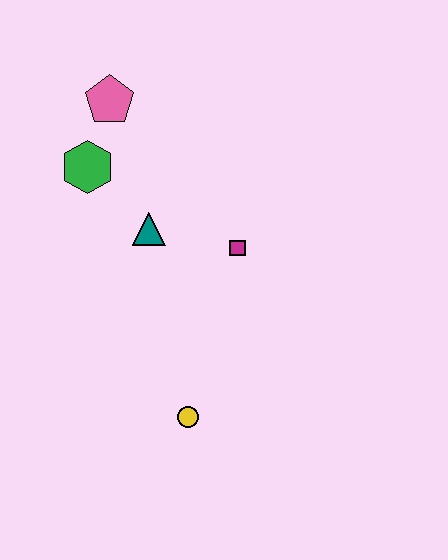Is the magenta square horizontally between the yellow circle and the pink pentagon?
No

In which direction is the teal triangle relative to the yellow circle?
The teal triangle is above the yellow circle.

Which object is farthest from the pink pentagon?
The yellow circle is farthest from the pink pentagon.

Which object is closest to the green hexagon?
The pink pentagon is closest to the green hexagon.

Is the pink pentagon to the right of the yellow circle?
No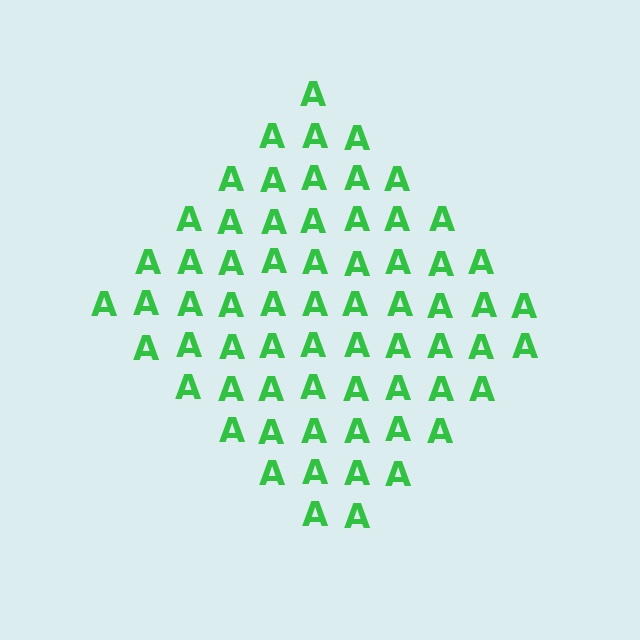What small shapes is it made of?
It is made of small letter A's.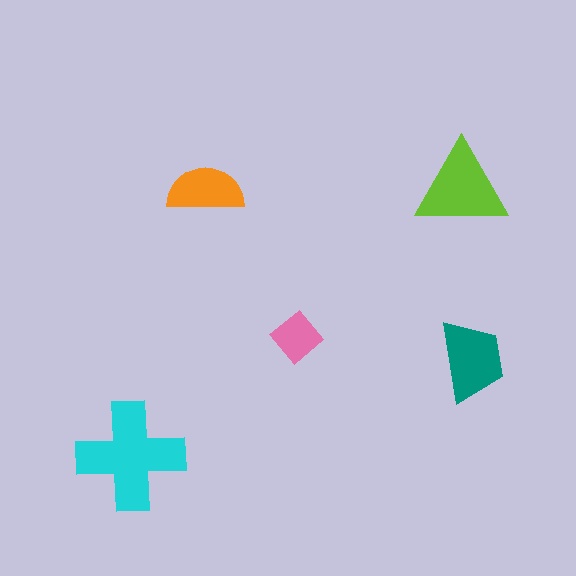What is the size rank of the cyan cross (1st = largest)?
1st.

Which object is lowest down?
The cyan cross is bottommost.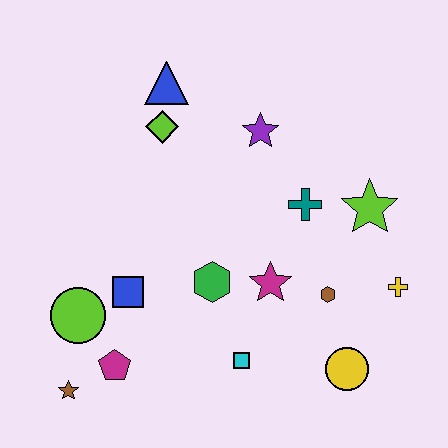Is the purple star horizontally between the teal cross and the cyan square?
Yes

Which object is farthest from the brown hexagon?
The brown star is farthest from the brown hexagon.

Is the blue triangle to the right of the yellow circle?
No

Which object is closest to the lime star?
The teal cross is closest to the lime star.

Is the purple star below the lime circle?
No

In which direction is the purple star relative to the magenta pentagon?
The purple star is above the magenta pentagon.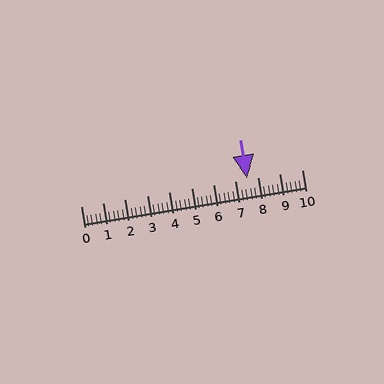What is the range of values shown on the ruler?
The ruler shows values from 0 to 10.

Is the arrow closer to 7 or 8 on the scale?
The arrow is closer to 8.